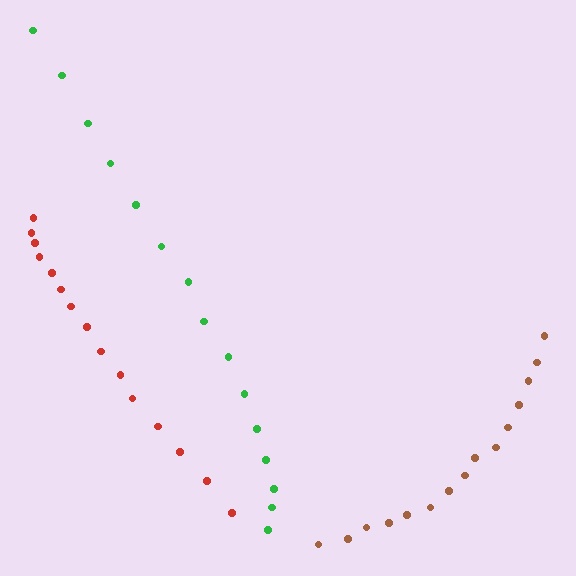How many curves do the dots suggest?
There are 3 distinct paths.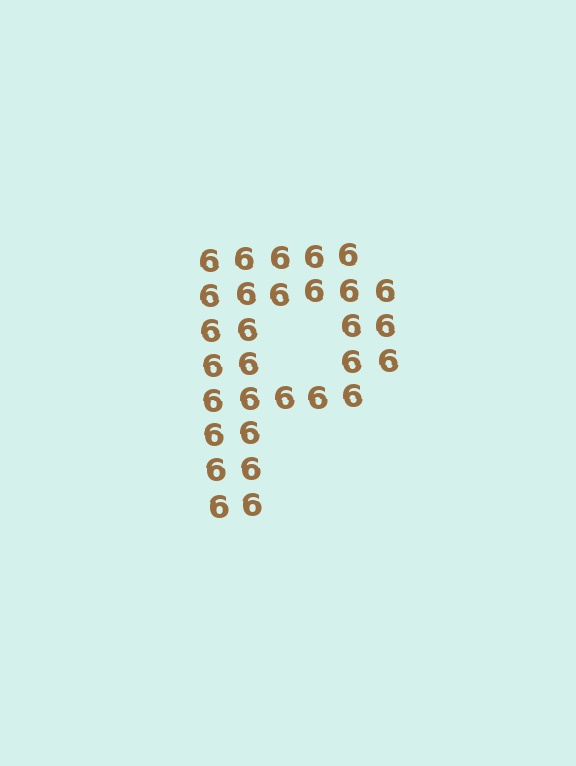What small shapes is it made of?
It is made of small digit 6's.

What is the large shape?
The large shape is the letter P.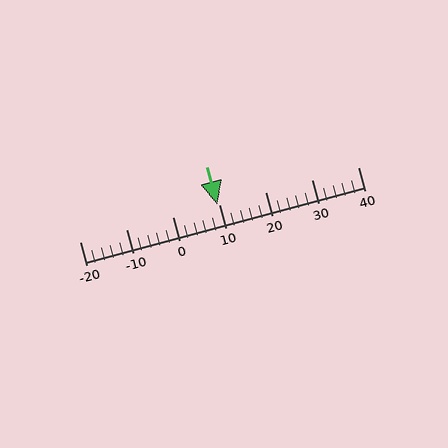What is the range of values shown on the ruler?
The ruler shows values from -20 to 40.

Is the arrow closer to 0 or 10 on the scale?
The arrow is closer to 10.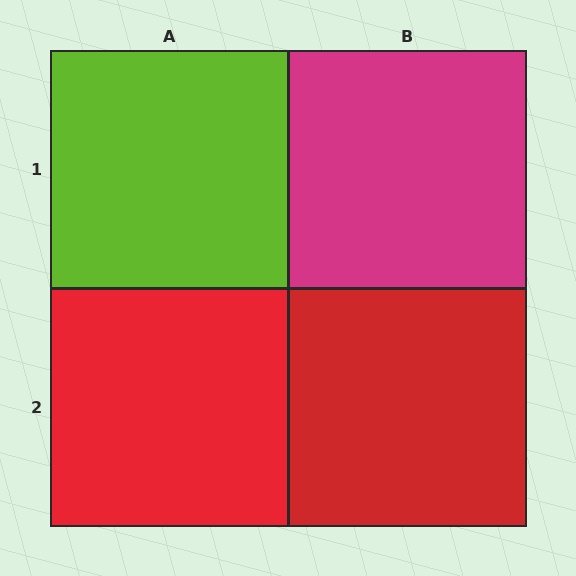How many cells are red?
2 cells are red.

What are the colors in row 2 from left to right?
Red, red.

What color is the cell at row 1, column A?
Lime.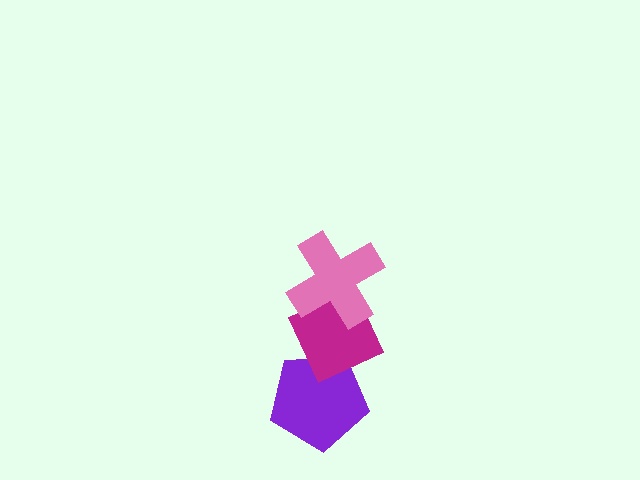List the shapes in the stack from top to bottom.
From top to bottom: the pink cross, the magenta diamond, the purple pentagon.